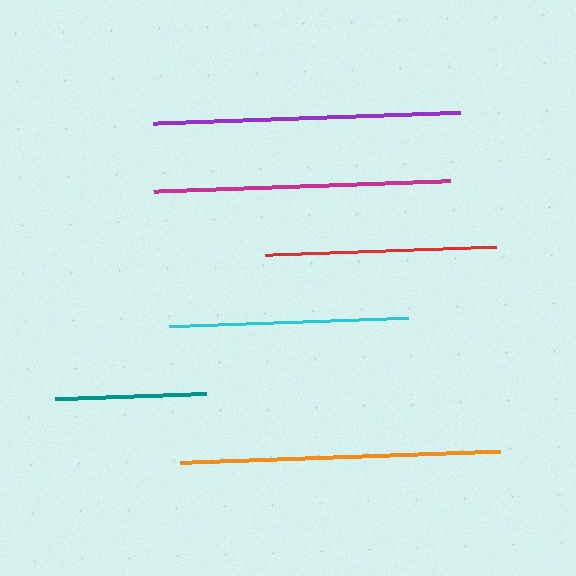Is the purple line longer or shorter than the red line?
The purple line is longer than the red line.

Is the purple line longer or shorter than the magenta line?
The purple line is longer than the magenta line.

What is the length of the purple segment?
The purple segment is approximately 307 pixels long.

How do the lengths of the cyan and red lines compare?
The cyan and red lines are approximately the same length.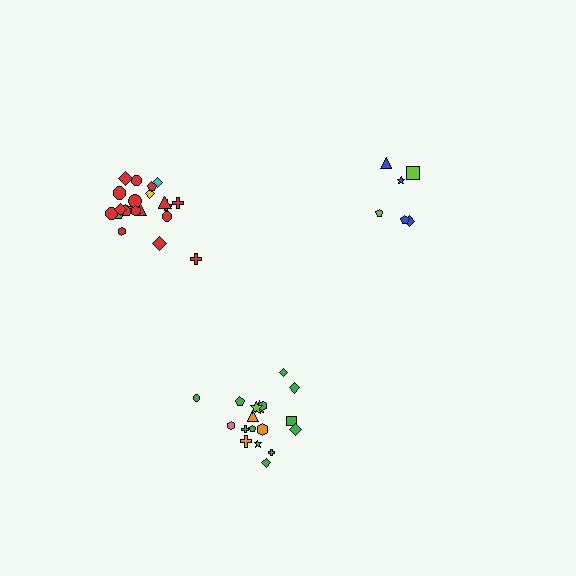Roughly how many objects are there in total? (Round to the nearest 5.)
Roughly 45 objects in total.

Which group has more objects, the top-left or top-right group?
The top-left group.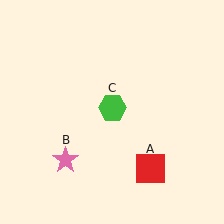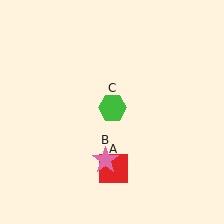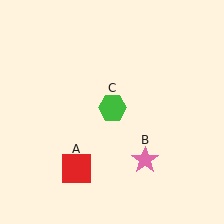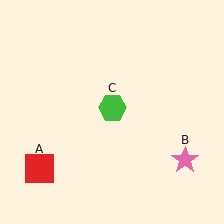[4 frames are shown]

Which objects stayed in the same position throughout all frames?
Green hexagon (object C) remained stationary.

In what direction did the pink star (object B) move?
The pink star (object B) moved right.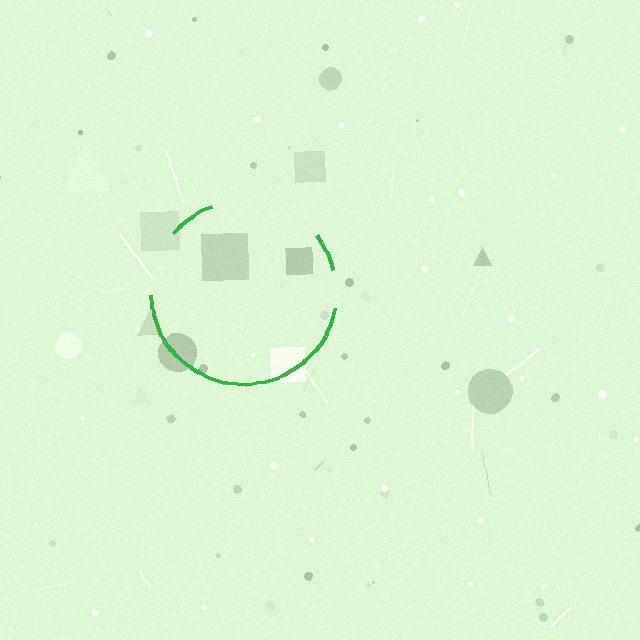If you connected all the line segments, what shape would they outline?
They would outline a circle.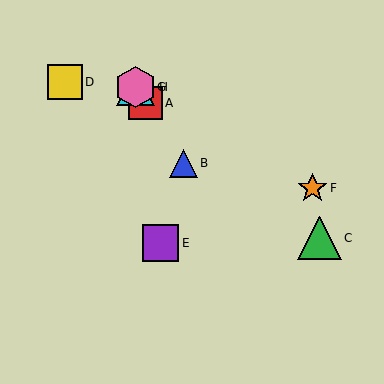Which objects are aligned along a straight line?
Objects A, B, G, H are aligned along a straight line.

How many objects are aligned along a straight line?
4 objects (A, B, G, H) are aligned along a straight line.